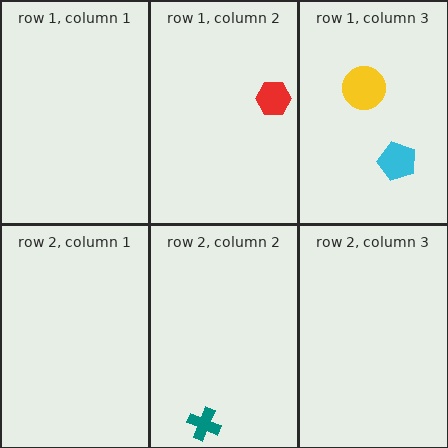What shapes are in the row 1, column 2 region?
The red hexagon.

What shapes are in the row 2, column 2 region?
The teal cross.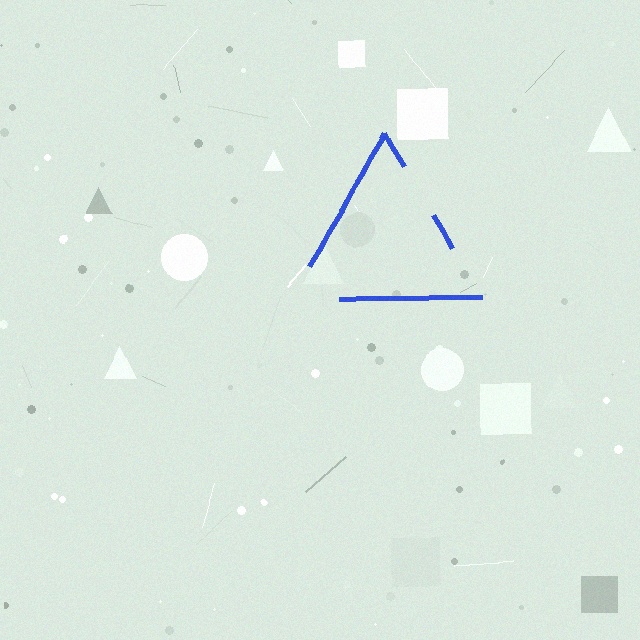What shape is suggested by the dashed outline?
The dashed outline suggests a triangle.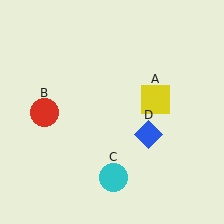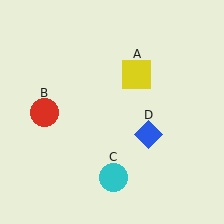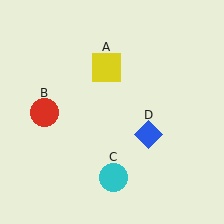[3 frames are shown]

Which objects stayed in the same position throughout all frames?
Red circle (object B) and cyan circle (object C) and blue diamond (object D) remained stationary.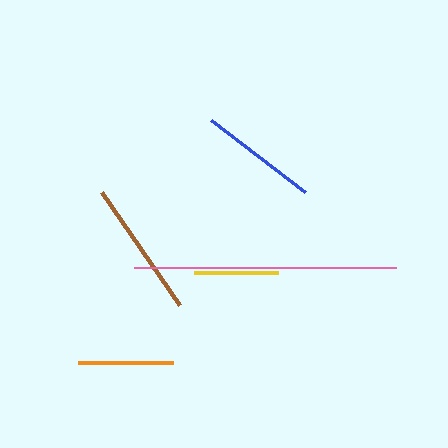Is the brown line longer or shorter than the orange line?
The brown line is longer than the orange line.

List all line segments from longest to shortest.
From longest to shortest: pink, brown, blue, orange, yellow.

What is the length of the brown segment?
The brown segment is approximately 138 pixels long.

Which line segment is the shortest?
The yellow line is the shortest at approximately 83 pixels.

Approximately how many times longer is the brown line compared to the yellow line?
The brown line is approximately 1.6 times the length of the yellow line.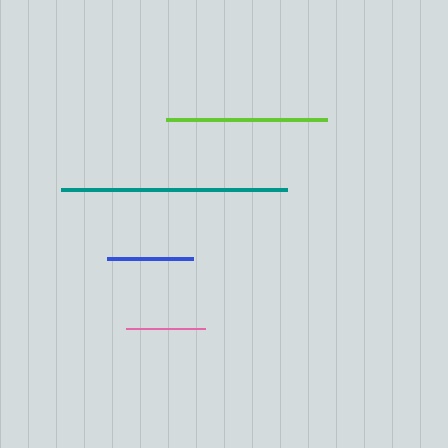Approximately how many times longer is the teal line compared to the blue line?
The teal line is approximately 2.6 times the length of the blue line.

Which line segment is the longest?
The teal line is the longest at approximately 226 pixels.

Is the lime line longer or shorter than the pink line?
The lime line is longer than the pink line.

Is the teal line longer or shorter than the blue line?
The teal line is longer than the blue line.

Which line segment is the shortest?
The pink line is the shortest at approximately 79 pixels.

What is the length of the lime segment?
The lime segment is approximately 161 pixels long.